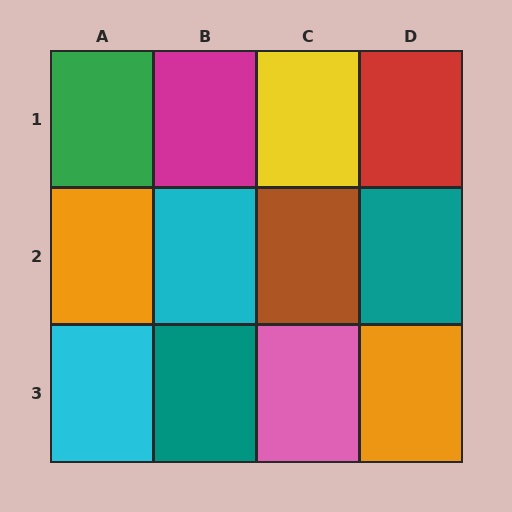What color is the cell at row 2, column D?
Teal.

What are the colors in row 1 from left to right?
Green, magenta, yellow, red.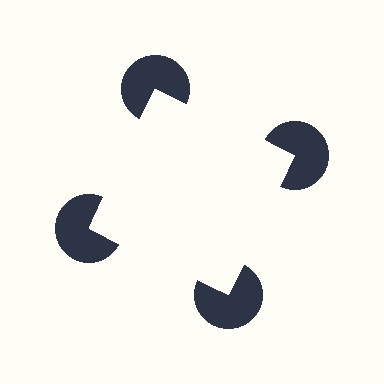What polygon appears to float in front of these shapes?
An illusory square — its edges are inferred from the aligned wedge cuts in the pac-man discs, not physically drawn.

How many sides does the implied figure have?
4 sides.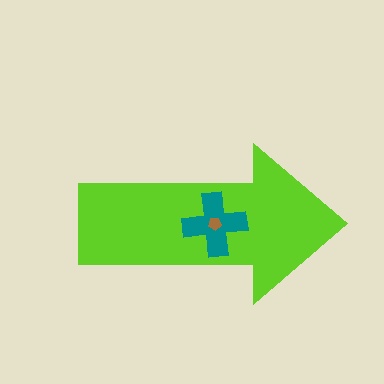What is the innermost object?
The brown pentagon.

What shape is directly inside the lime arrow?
The teal cross.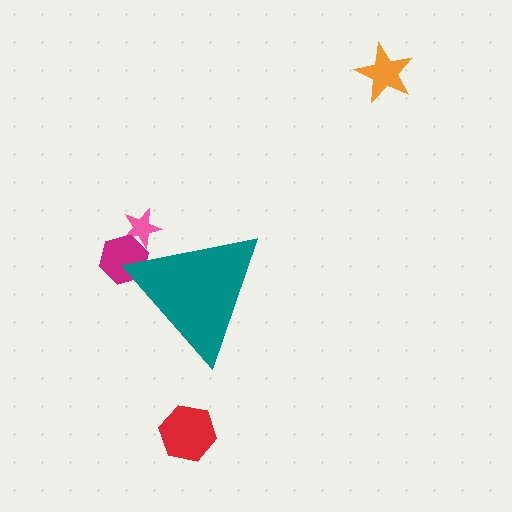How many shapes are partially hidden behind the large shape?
2 shapes are partially hidden.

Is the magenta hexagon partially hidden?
Yes, the magenta hexagon is partially hidden behind the teal triangle.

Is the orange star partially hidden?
No, the orange star is fully visible.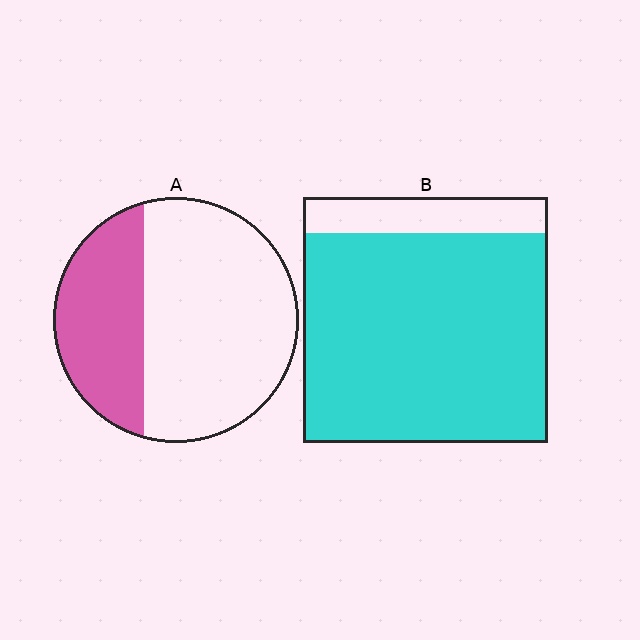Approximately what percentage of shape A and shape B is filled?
A is approximately 35% and B is approximately 85%.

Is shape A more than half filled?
No.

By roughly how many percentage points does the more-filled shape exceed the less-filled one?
By roughly 50 percentage points (B over A).